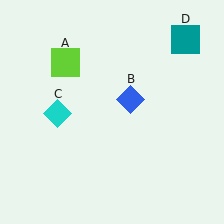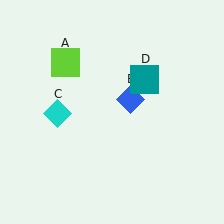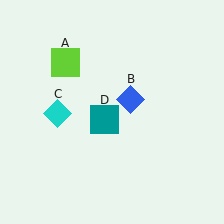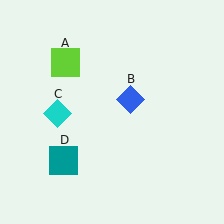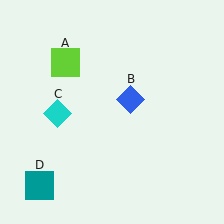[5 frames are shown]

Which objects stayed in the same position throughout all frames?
Lime square (object A) and blue diamond (object B) and cyan diamond (object C) remained stationary.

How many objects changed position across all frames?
1 object changed position: teal square (object D).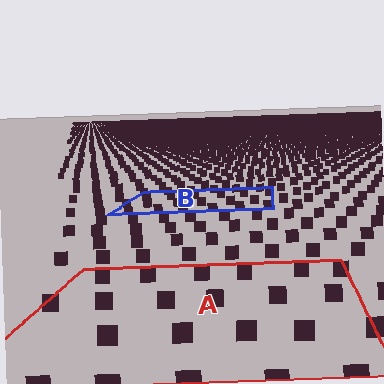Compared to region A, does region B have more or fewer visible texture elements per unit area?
Region B has more texture elements per unit area — they are packed more densely because it is farther away.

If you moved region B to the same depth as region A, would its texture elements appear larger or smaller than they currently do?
They would appear larger. At a closer depth, the same texture elements are projected at a bigger on-screen size.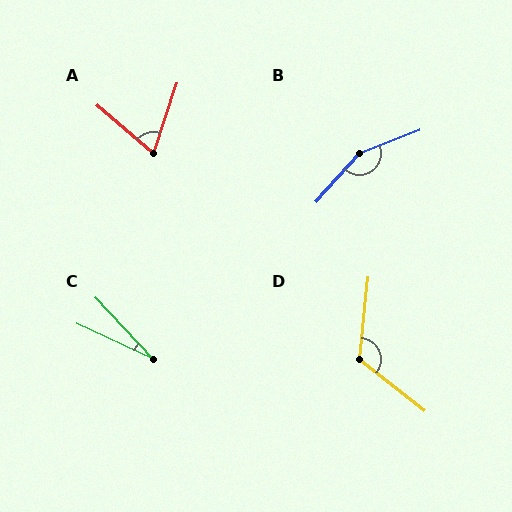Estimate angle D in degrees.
Approximately 122 degrees.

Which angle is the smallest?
C, at approximately 22 degrees.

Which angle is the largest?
B, at approximately 153 degrees.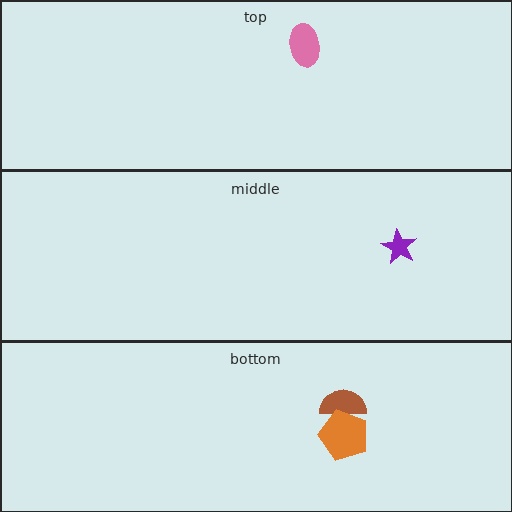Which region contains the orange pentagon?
The bottom region.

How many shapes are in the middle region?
1.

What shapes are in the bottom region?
The brown semicircle, the orange pentagon.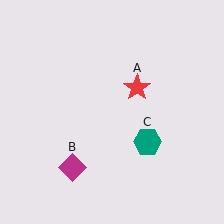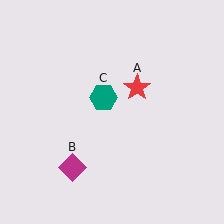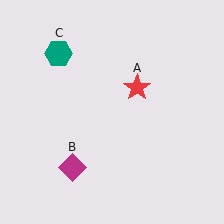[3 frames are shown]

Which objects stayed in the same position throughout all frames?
Red star (object A) and magenta diamond (object B) remained stationary.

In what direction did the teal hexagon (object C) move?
The teal hexagon (object C) moved up and to the left.